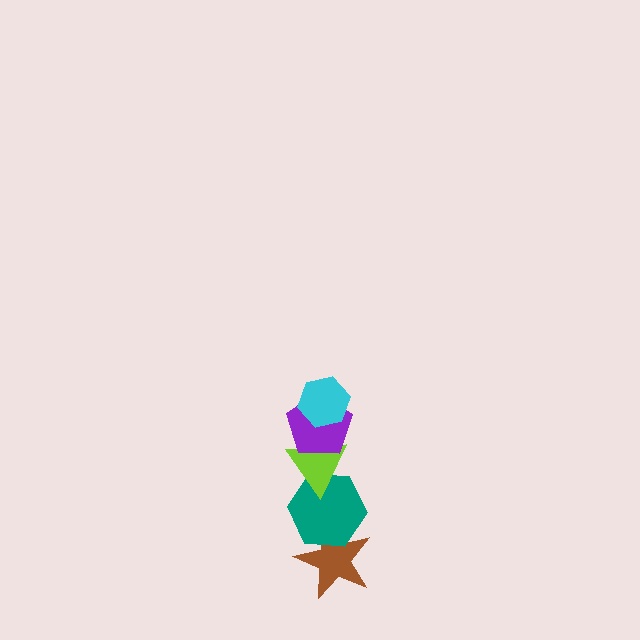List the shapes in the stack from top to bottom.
From top to bottom: the cyan hexagon, the purple pentagon, the lime triangle, the teal hexagon, the brown star.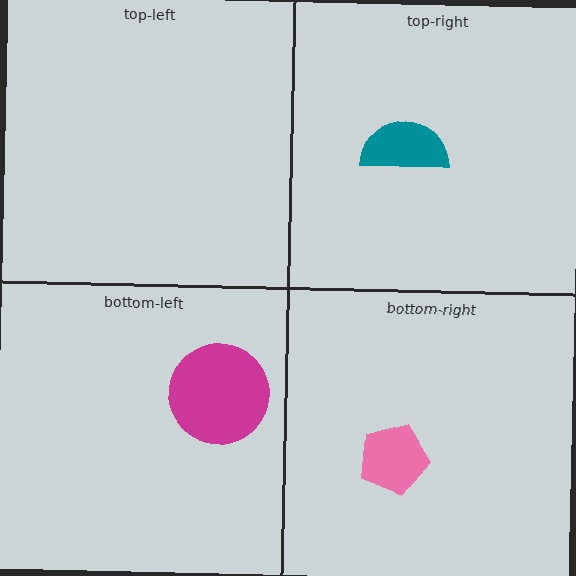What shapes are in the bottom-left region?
The magenta circle.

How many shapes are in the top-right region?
1.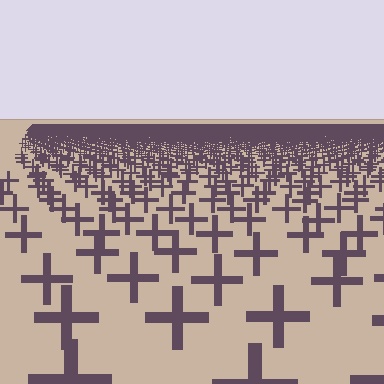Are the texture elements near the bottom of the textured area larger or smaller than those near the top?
Larger. Near the bottom, elements are closer to the viewer and appear at a bigger on-screen size.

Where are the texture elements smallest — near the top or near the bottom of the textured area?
Near the top.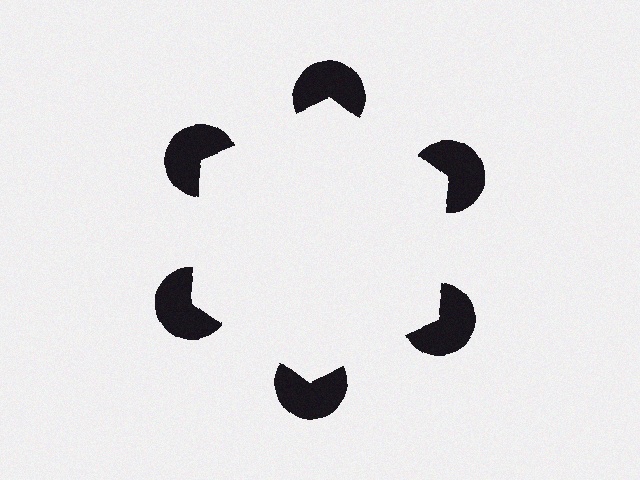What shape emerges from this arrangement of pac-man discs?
An illusory hexagon — its edges are inferred from the aligned wedge cuts in the pac-man discs, not physically drawn.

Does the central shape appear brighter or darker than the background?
It typically appears slightly brighter than the background, even though no actual brightness change is drawn.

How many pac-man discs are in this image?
There are 6 — one at each vertex of the illusory hexagon.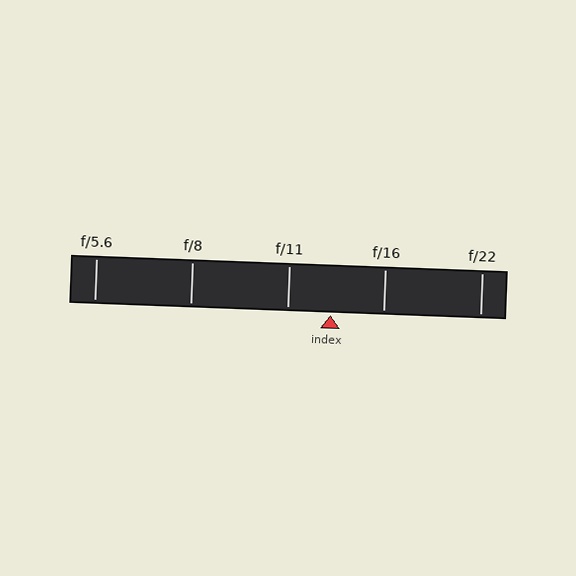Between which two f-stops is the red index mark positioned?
The index mark is between f/11 and f/16.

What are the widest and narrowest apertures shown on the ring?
The widest aperture shown is f/5.6 and the narrowest is f/22.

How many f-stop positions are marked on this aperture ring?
There are 5 f-stop positions marked.